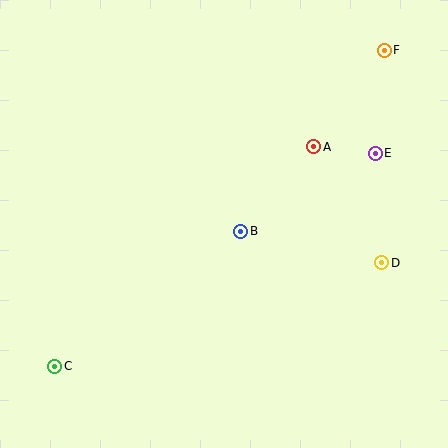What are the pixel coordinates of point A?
Point A is at (314, 147).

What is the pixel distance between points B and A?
The distance between B and A is 112 pixels.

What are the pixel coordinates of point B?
Point B is at (241, 231).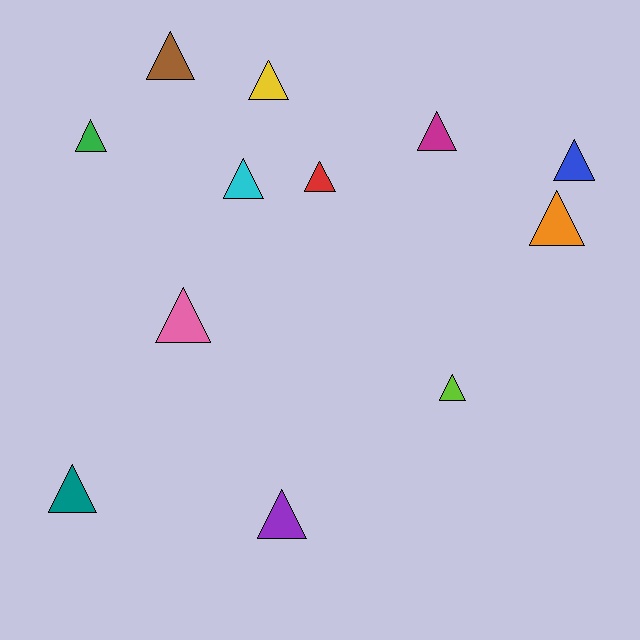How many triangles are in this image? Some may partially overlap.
There are 12 triangles.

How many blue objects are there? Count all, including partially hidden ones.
There is 1 blue object.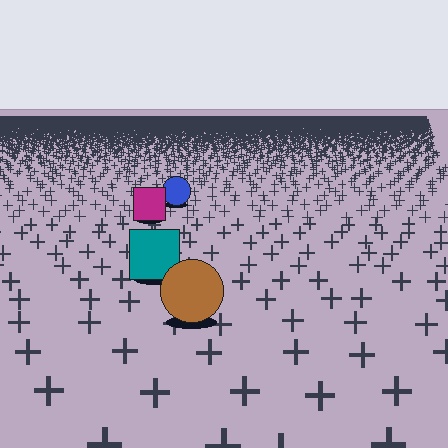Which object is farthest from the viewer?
The blue circle is farthest from the viewer. It appears smaller and the ground texture around it is denser.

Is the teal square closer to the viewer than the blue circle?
Yes. The teal square is closer — you can tell from the texture gradient: the ground texture is coarser near it.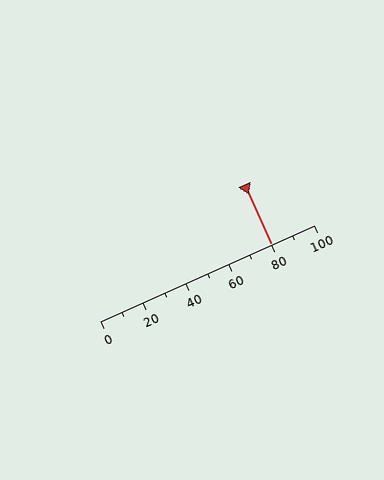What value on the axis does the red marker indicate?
The marker indicates approximately 80.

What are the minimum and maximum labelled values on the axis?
The axis runs from 0 to 100.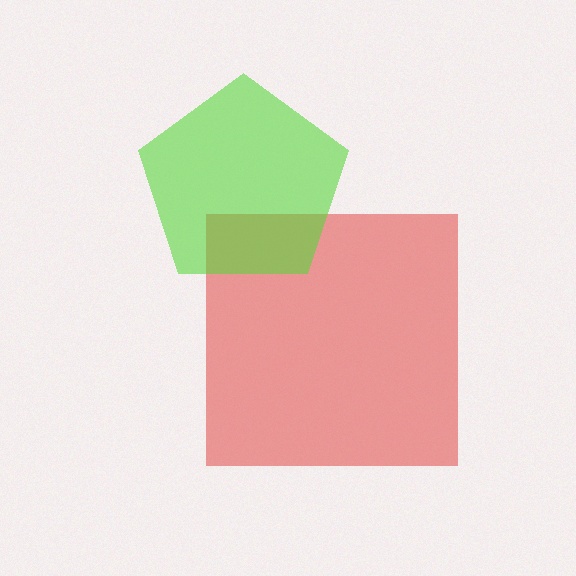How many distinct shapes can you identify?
There are 2 distinct shapes: a red square, a lime pentagon.